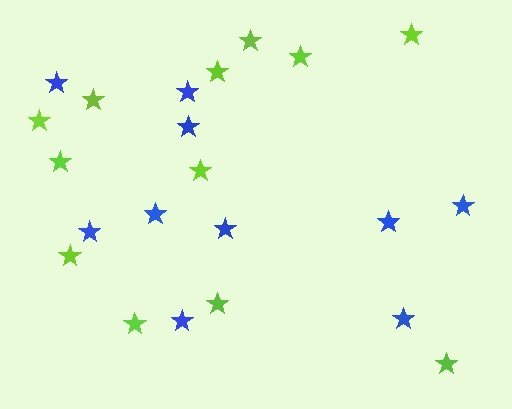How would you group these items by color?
There are 2 groups: one group of lime stars (12) and one group of blue stars (10).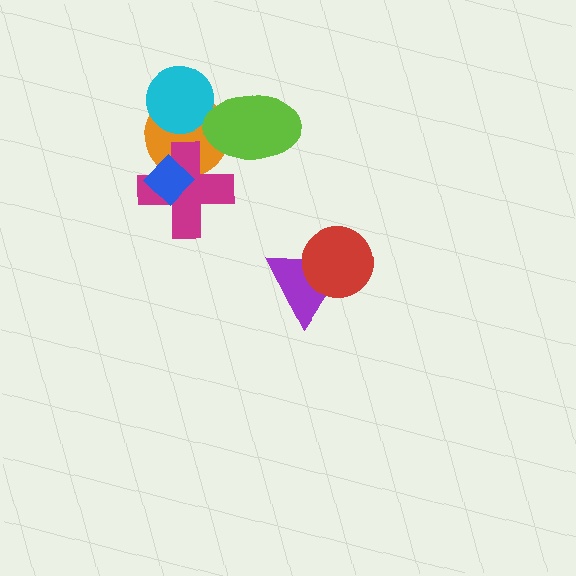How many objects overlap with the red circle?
1 object overlaps with the red circle.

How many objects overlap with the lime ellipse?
1 object overlaps with the lime ellipse.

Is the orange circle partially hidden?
Yes, it is partially covered by another shape.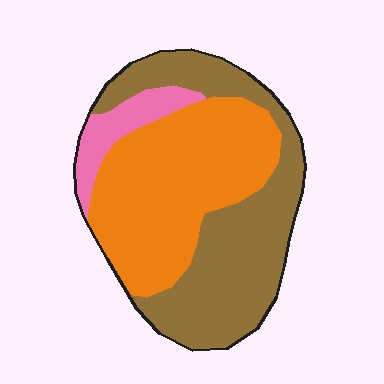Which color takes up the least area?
Pink, at roughly 10%.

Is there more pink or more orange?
Orange.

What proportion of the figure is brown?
Brown covers about 45% of the figure.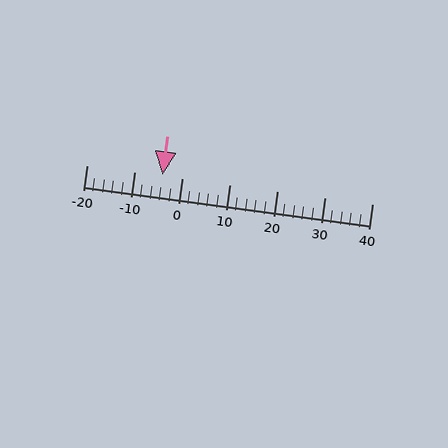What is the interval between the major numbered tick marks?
The major tick marks are spaced 10 units apart.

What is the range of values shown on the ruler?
The ruler shows values from -20 to 40.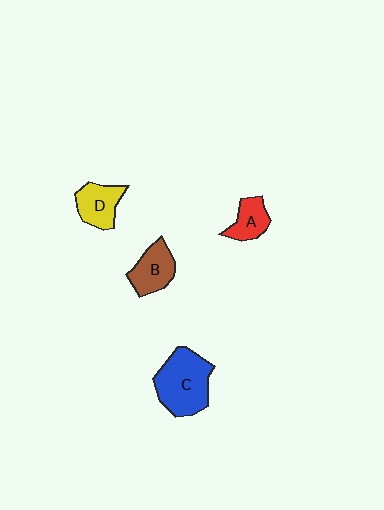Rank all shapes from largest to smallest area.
From largest to smallest: C (blue), B (brown), D (yellow), A (red).